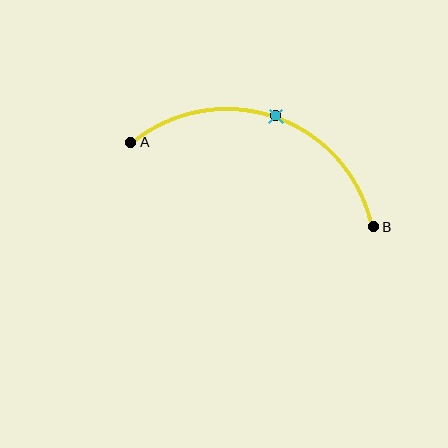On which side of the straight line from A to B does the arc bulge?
The arc bulges above the straight line connecting A and B.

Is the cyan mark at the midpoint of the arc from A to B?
Yes. The cyan mark lies on the arc at equal arc-length from both A and B — it is the arc midpoint.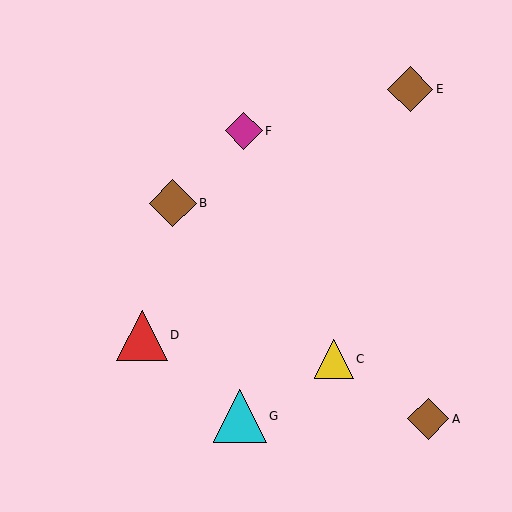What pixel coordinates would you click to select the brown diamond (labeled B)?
Click at (173, 203) to select the brown diamond B.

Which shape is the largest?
The cyan triangle (labeled G) is the largest.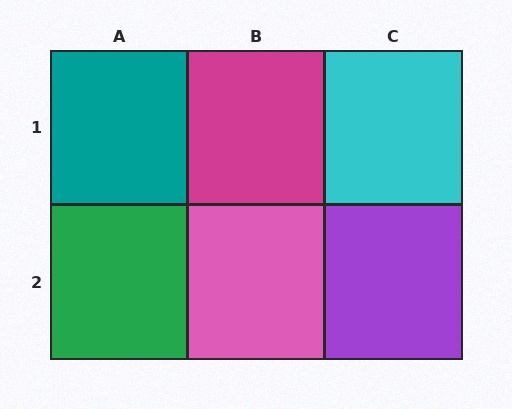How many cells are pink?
1 cell is pink.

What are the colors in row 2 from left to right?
Green, pink, purple.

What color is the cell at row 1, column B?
Magenta.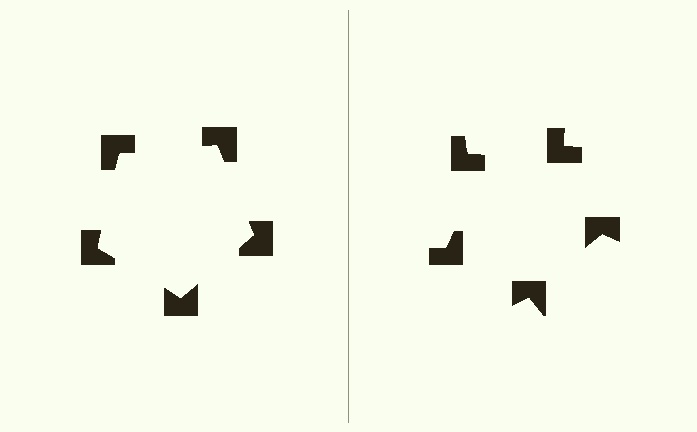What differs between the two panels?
The notched squares are positioned identically on both sides; only the wedge orientations differ. On the left they align to a pentagon; on the right they are misaligned.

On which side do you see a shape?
An illusory pentagon appears on the left side. On the right side the wedge cuts are rotated, so no coherent shape forms.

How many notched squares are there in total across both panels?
10 — 5 on each side.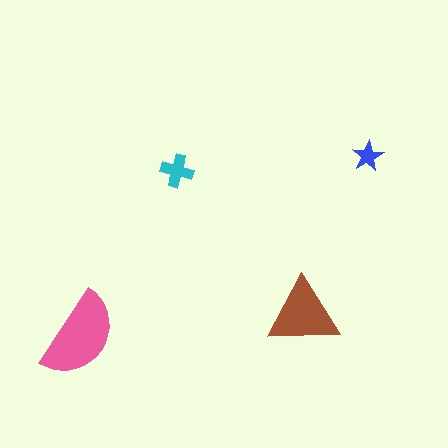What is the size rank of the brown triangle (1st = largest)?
2nd.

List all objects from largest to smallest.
The pink semicircle, the brown triangle, the cyan cross, the blue star.